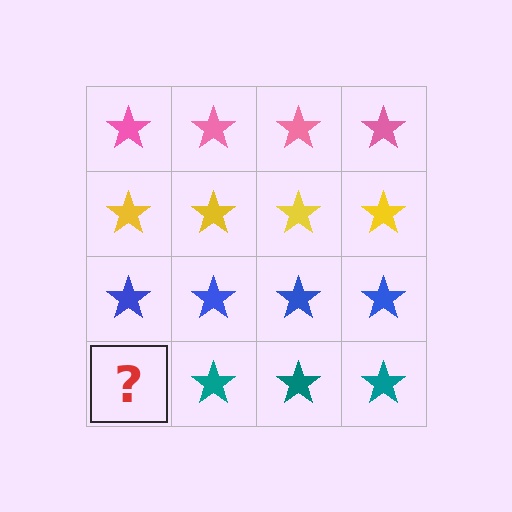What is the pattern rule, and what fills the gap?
The rule is that each row has a consistent color. The gap should be filled with a teal star.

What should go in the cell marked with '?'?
The missing cell should contain a teal star.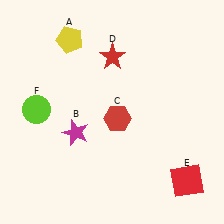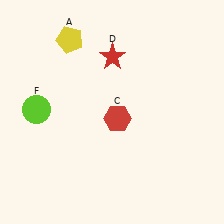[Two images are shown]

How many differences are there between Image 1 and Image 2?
There are 2 differences between the two images.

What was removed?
The red square (E), the magenta star (B) were removed in Image 2.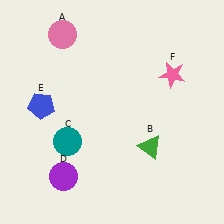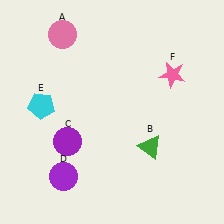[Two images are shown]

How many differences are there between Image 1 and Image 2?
There are 2 differences between the two images.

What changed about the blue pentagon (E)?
In Image 1, E is blue. In Image 2, it changed to cyan.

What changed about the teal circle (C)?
In Image 1, C is teal. In Image 2, it changed to purple.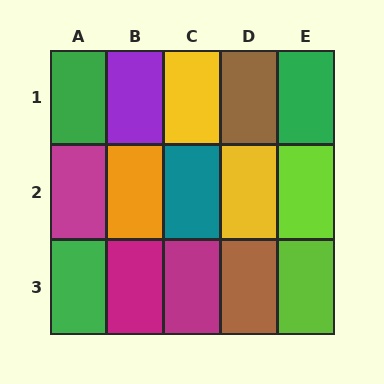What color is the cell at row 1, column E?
Green.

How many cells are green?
3 cells are green.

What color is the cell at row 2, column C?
Teal.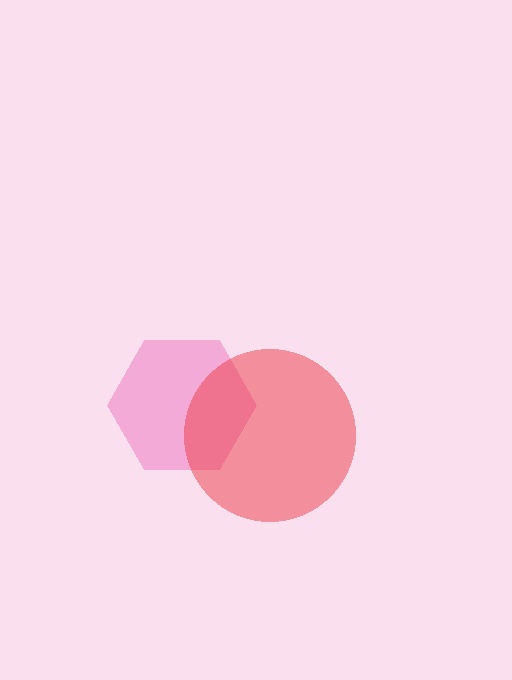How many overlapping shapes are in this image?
There are 2 overlapping shapes in the image.